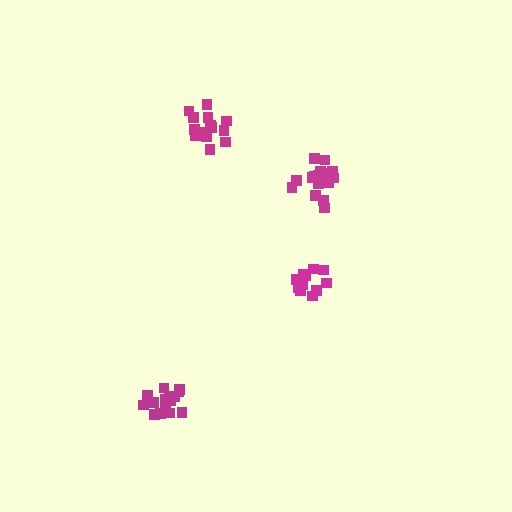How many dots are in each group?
Group 1: 12 dots, Group 2: 14 dots, Group 3: 15 dots, Group 4: 18 dots (59 total).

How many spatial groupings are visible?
There are 4 spatial groupings.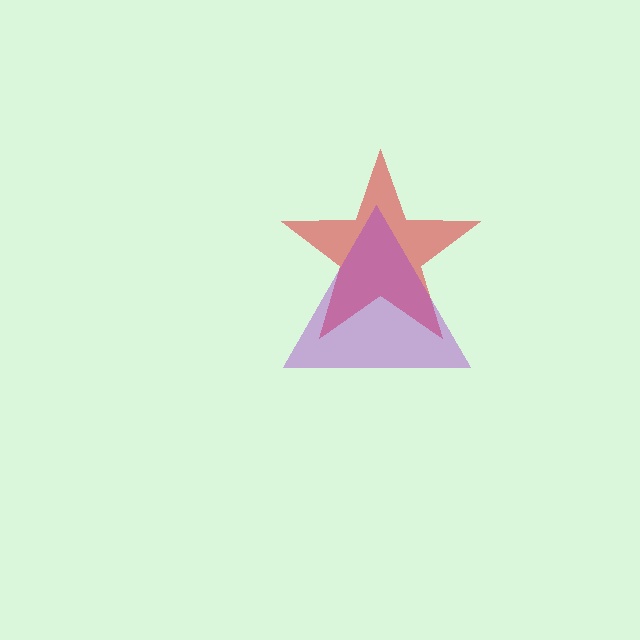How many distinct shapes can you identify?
There are 2 distinct shapes: a red star, a purple triangle.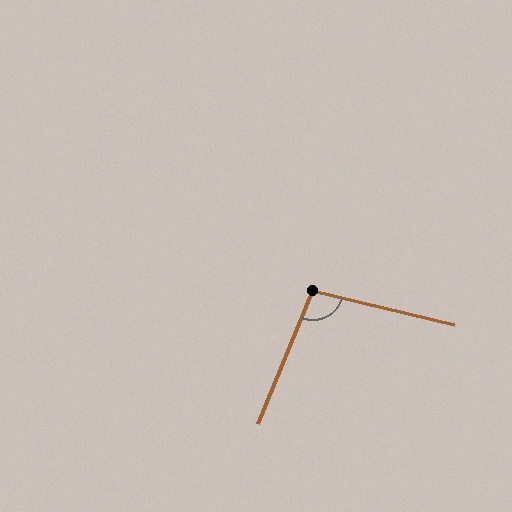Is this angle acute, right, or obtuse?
It is obtuse.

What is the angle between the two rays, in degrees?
Approximately 99 degrees.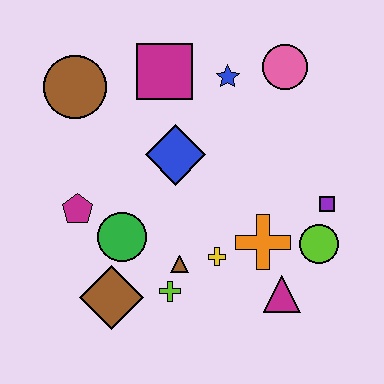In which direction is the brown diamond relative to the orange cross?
The brown diamond is to the left of the orange cross.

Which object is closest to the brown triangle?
The lime cross is closest to the brown triangle.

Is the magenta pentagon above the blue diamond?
No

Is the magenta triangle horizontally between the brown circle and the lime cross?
No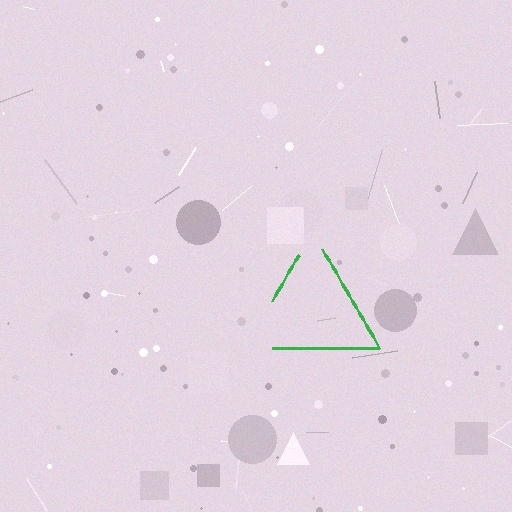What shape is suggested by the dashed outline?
The dashed outline suggests a triangle.